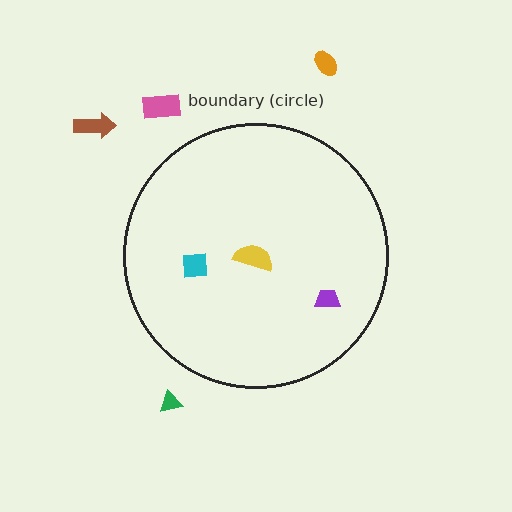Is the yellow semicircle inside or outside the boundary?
Inside.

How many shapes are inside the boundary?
3 inside, 4 outside.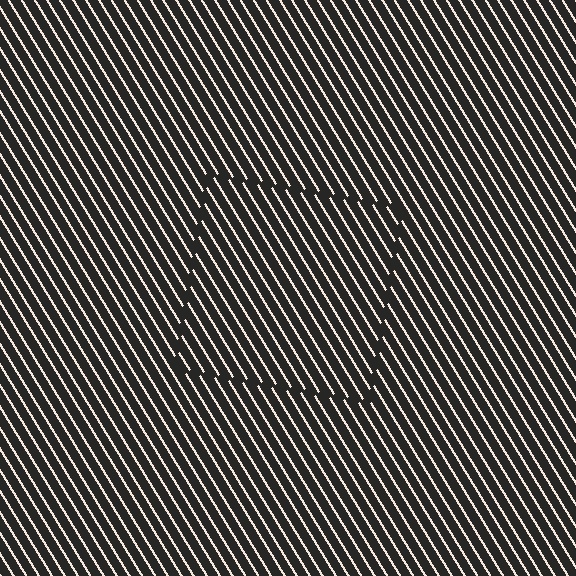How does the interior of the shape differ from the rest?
The interior of the shape contains the same grating, shifted by half a period — the contour is defined by the phase discontinuity where line-ends from the inner and outer gratings abut.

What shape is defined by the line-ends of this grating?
An illusory square. The interior of the shape contains the same grating, shifted by half a period — the contour is defined by the phase discontinuity where line-ends from the inner and outer gratings abut.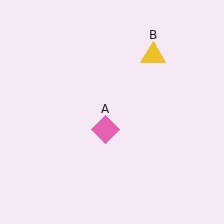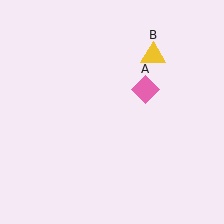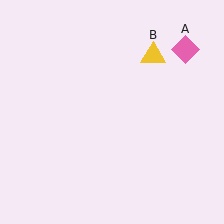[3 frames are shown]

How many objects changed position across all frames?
1 object changed position: pink diamond (object A).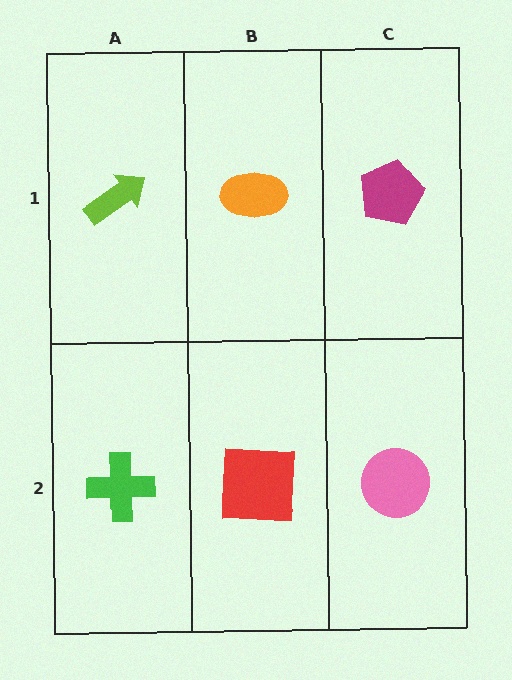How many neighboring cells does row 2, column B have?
3.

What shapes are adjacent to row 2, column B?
An orange ellipse (row 1, column B), a green cross (row 2, column A), a pink circle (row 2, column C).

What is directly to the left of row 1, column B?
A lime arrow.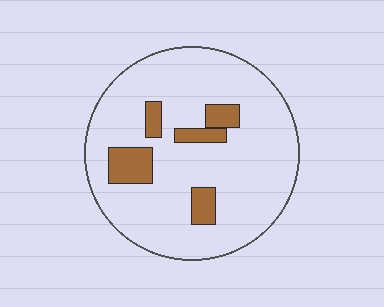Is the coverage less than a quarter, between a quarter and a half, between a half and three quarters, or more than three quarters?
Less than a quarter.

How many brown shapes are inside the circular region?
5.